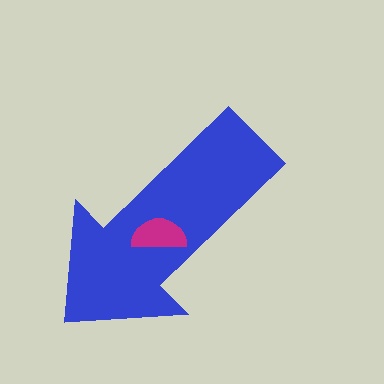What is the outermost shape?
The blue arrow.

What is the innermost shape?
The magenta semicircle.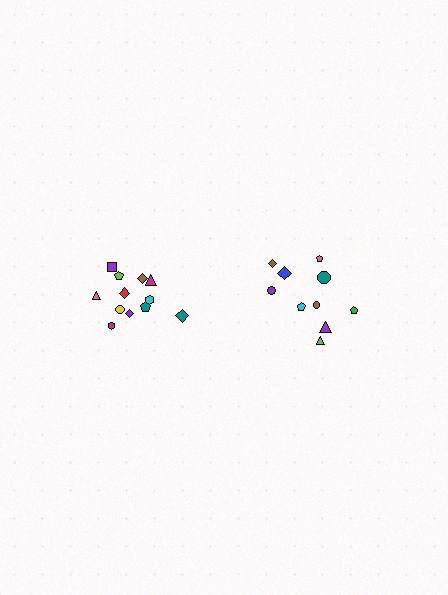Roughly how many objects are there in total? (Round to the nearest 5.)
Roughly 20 objects in total.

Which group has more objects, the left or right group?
The left group.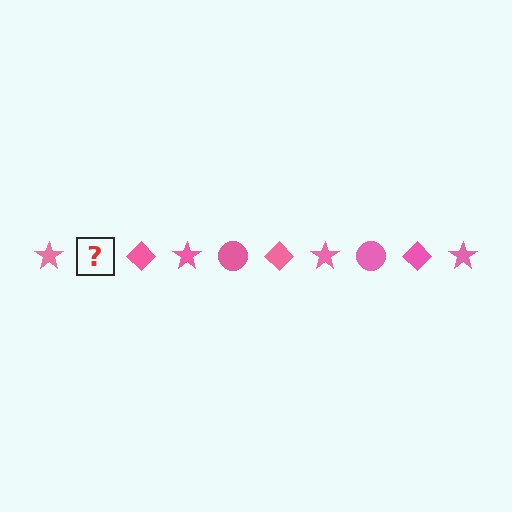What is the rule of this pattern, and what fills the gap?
The rule is that the pattern cycles through star, circle, diamond shapes in pink. The gap should be filled with a pink circle.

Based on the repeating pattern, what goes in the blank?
The blank should be a pink circle.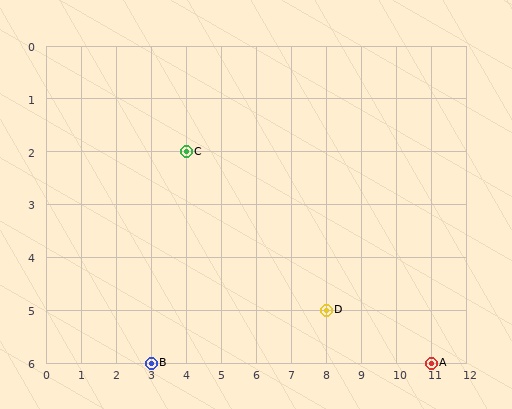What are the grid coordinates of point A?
Point A is at grid coordinates (11, 6).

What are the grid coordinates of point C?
Point C is at grid coordinates (4, 2).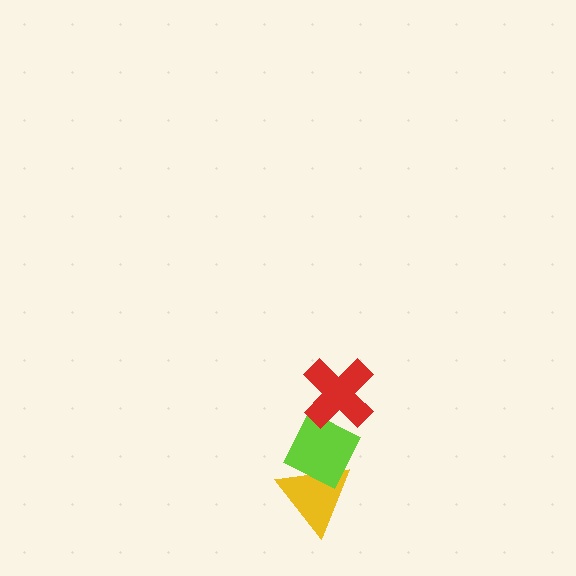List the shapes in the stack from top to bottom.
From top to bottom: the red cross, the lime diamond, the yellow triangle.